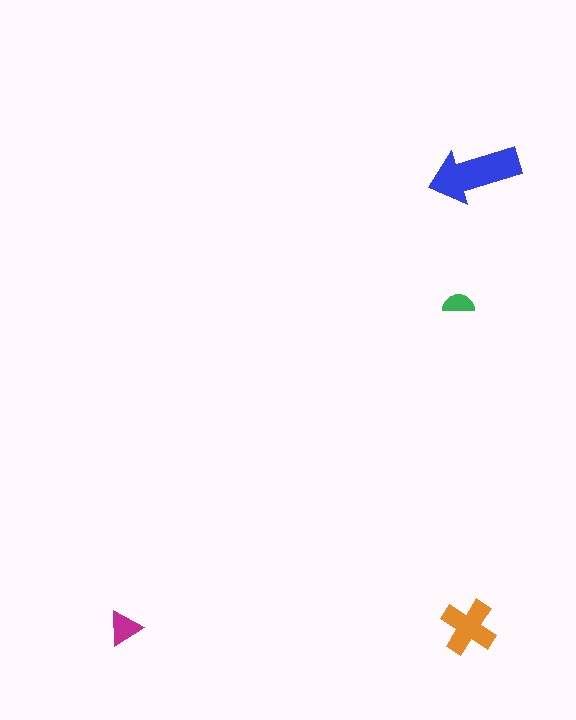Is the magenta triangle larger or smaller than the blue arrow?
Smaller.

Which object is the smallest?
The green semicircle.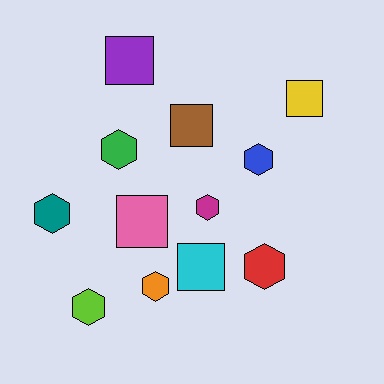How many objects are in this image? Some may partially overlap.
There are 12 objects.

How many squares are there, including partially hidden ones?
There are 5 squares.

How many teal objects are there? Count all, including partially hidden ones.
There is 1 teal object.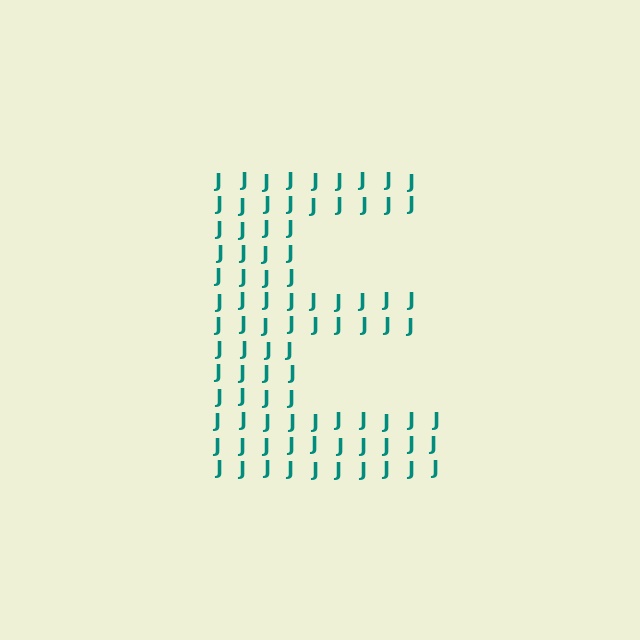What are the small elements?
The small elements are letter J's.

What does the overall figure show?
The overall figure shows the letter E.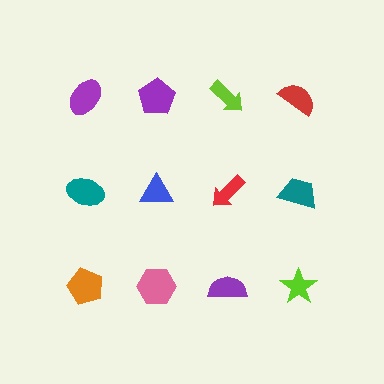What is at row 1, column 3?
A lime arrow.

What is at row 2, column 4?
A teal trapezoid.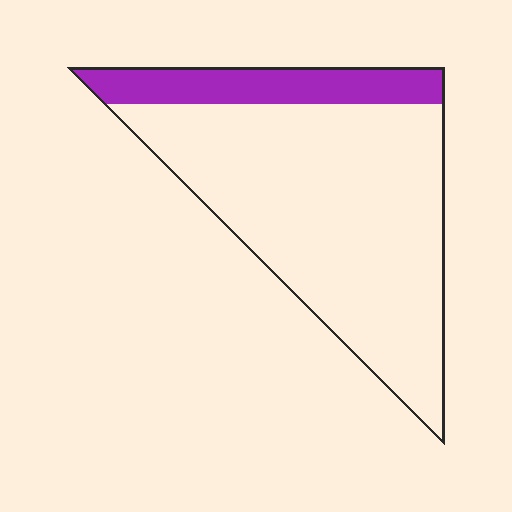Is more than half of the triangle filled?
No.